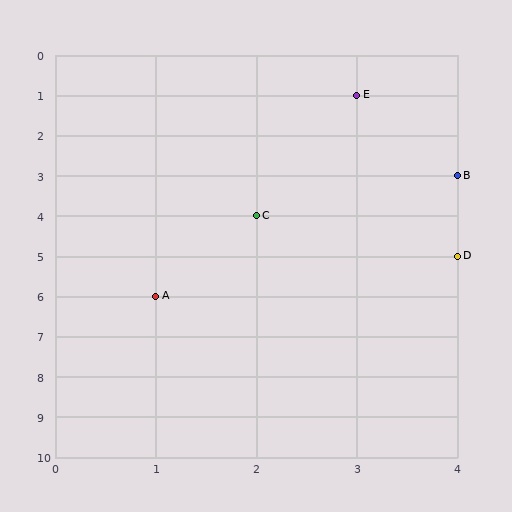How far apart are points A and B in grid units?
Points A and B are 3 columns and 3 rows apart (about 4.2 grid units diagonally).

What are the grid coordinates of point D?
Point D is at grid coordinates (4, 5).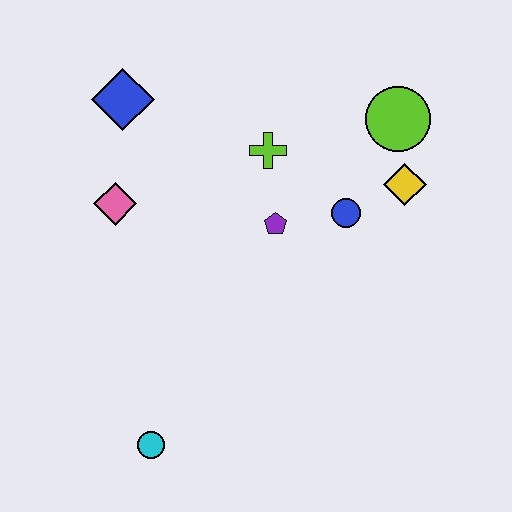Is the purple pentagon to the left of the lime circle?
Yes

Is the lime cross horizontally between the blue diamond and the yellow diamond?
Yes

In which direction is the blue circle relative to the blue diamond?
The blue circle is to the right of the blue diamond.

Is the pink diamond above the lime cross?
No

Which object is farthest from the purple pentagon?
The cyan circle is farthest from the purple pentagon.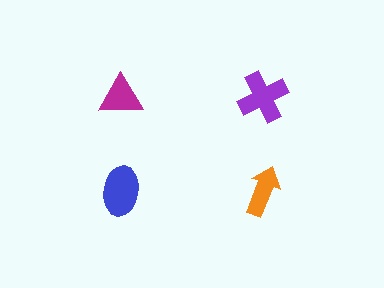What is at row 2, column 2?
An orange arrow.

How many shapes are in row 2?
2 shapes.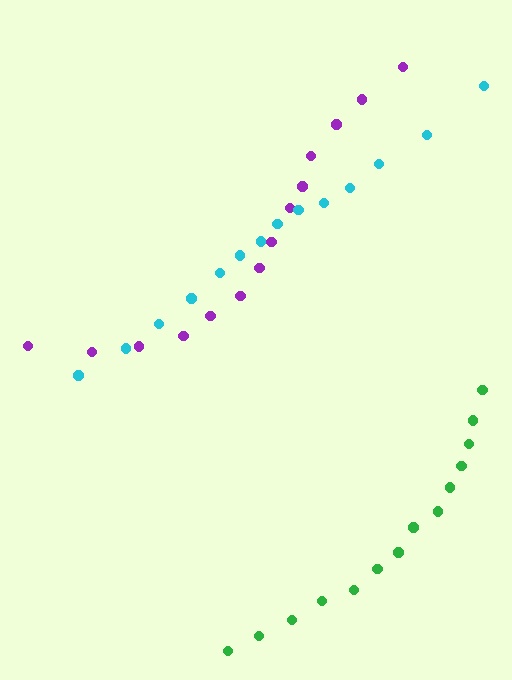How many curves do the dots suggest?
There are 3 distinct paths.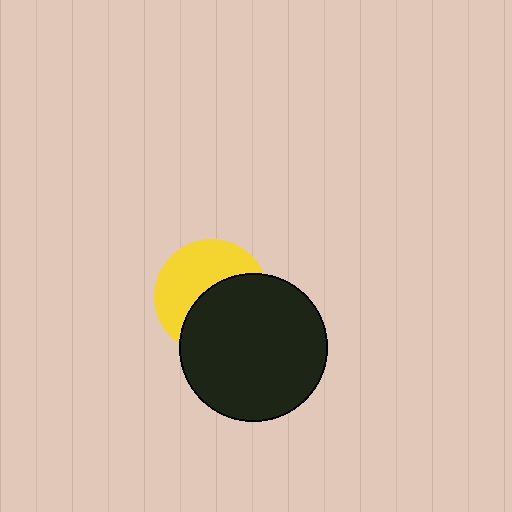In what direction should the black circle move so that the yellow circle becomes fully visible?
The black circle should move toward the lower-right. That is the shortest direction to clear the overlap and leave the yellow circle fully visible.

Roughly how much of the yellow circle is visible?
About half of it is visible (roughly 50%).